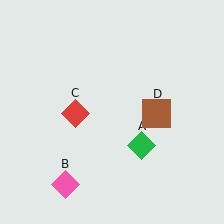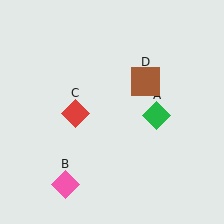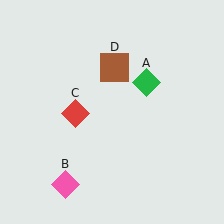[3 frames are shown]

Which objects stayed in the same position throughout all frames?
Pink diamond (object B) and red diamond (object C) remained stationary.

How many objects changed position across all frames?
2 objects changed position: green diamond (object A), brown square (object D).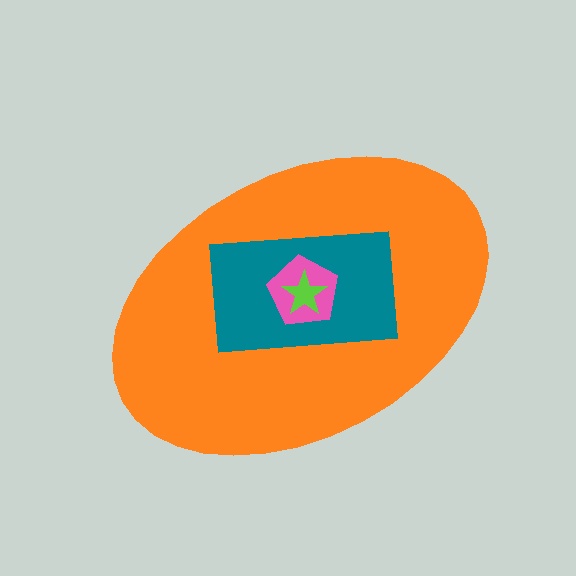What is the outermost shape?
The orange ellipse.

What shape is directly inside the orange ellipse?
The teal rectangle.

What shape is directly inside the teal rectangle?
The pink pentagon.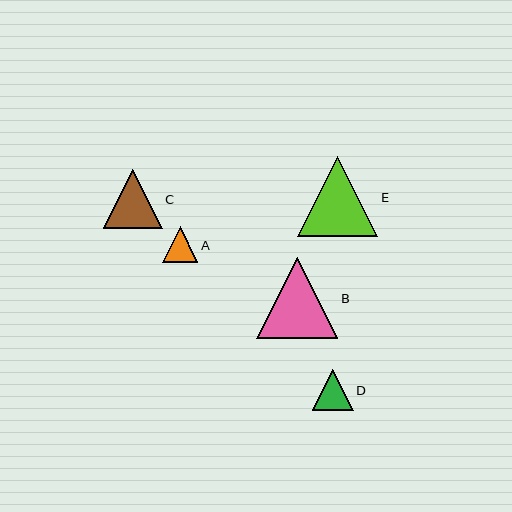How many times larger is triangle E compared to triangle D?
Triangle E is approximately 2.0 times the size of triangle D.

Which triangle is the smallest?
Triangle A is the smallest with a size of approximately 36 pixels.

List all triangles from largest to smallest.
From largest to smallest: B, E, C, D, A.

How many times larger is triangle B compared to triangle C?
Triangle B is approximately 1.4 times the size of triangle C.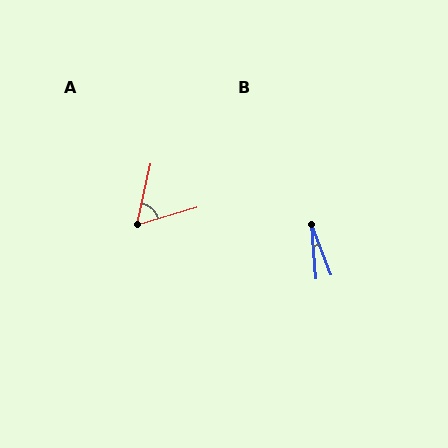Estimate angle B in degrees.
Approximately 16 degrees.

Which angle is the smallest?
B, at approximately 16 degrees.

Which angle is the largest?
A, at approximately 61 degrees.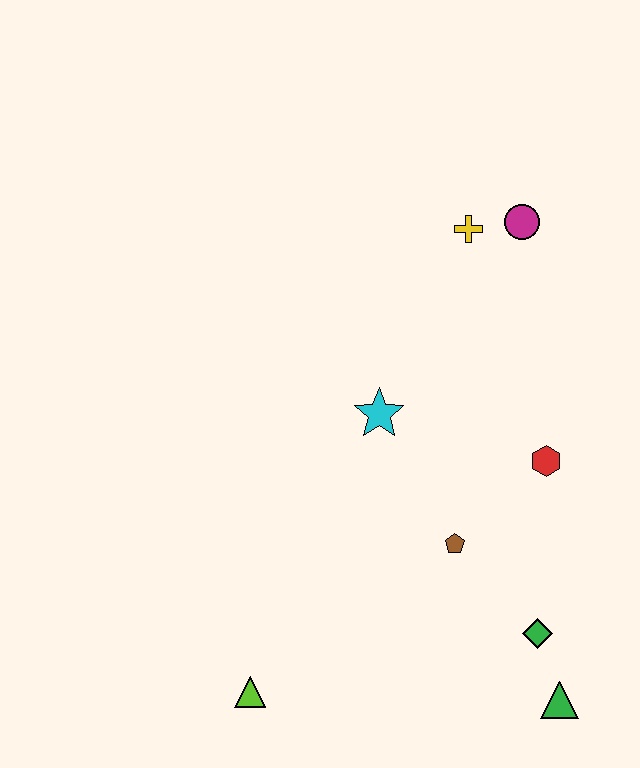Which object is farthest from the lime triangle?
The magenta circle is farthest from the lime triangle.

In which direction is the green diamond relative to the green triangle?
The green diamond is above the green triangle.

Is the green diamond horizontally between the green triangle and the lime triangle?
Yes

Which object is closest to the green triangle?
The green diamond is closest to the green triangle.